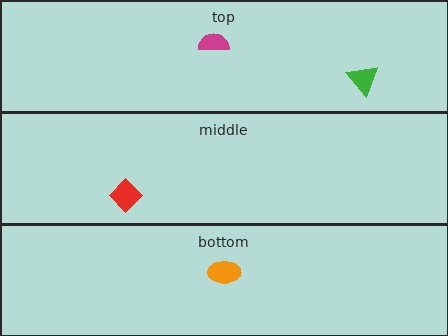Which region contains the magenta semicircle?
The top region.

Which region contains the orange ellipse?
The bottom region.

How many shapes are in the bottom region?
1.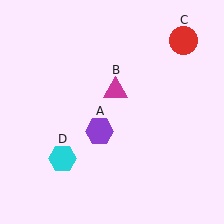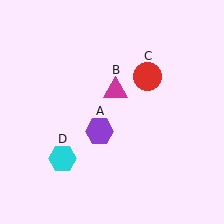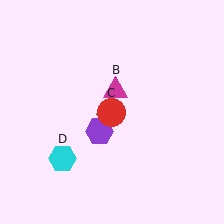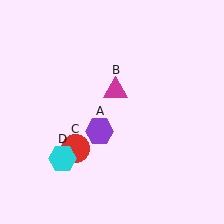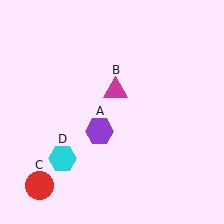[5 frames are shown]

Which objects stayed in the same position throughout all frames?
Purple hexagon (object A) and magenta triangle (object B) and cyan hexagon (object D) remained stationary.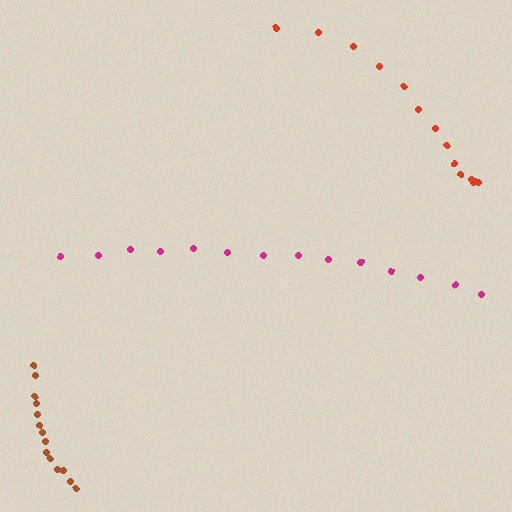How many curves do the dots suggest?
There are 3 distinct paths.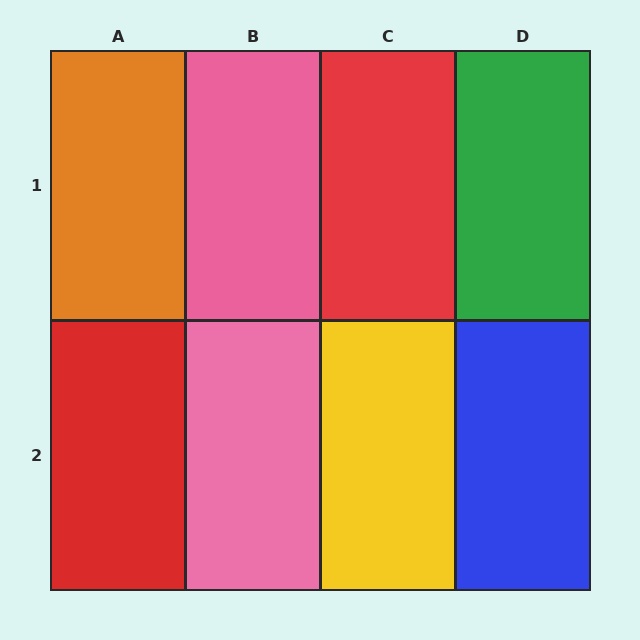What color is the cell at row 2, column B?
Pink.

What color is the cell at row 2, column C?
Yellow.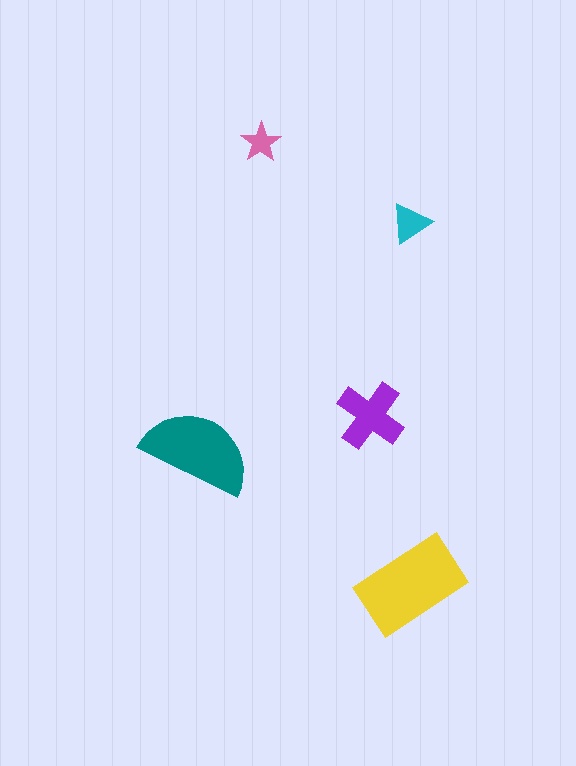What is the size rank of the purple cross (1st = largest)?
3rd.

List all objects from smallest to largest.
The pink star, the cyan triangle, the purple cross, the teal semicircle, the yellow rectangle.